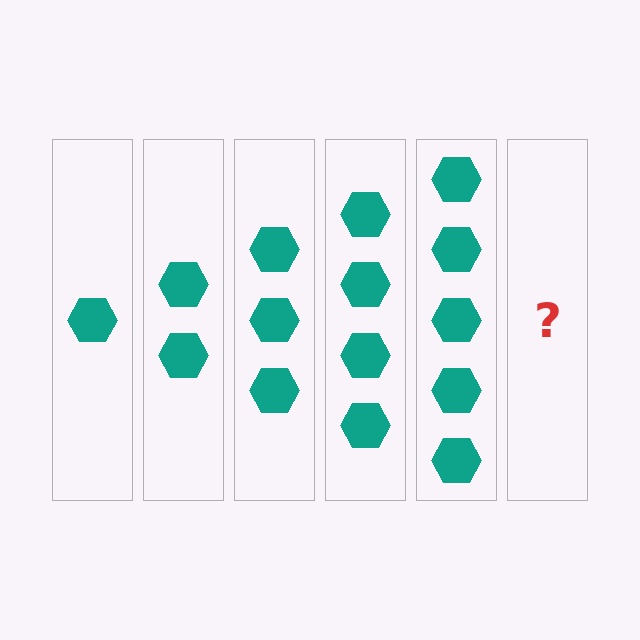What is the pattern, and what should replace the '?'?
The pattern is that each step adds one more hexagon. The '?' should be 6 hexagons.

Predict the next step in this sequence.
The next step is 6 hexagons.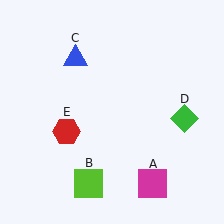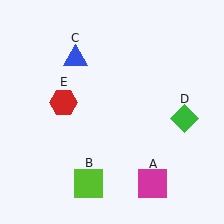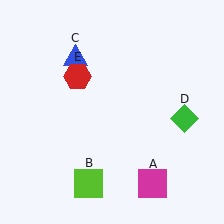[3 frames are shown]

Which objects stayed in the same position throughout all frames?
Magenta square (object A) and lime square (object B) and blue triangle (object C) and green diamond (object D) remained stationary.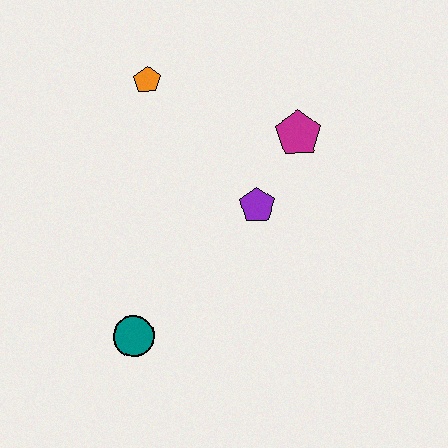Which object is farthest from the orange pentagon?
The teal circle is farthest from the orange pentagon.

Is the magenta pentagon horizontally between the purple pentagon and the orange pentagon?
No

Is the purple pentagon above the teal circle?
Yes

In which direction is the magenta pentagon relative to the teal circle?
The magenta pentagon is above the teal circle.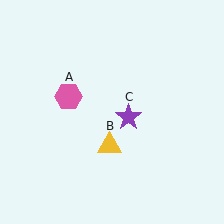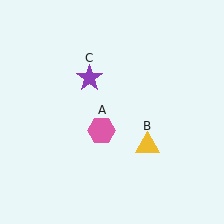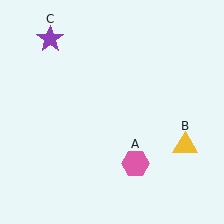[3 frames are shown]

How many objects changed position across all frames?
3 objects changed position: pink hexagon (object A), yellow triangle (object B), purple star (object C).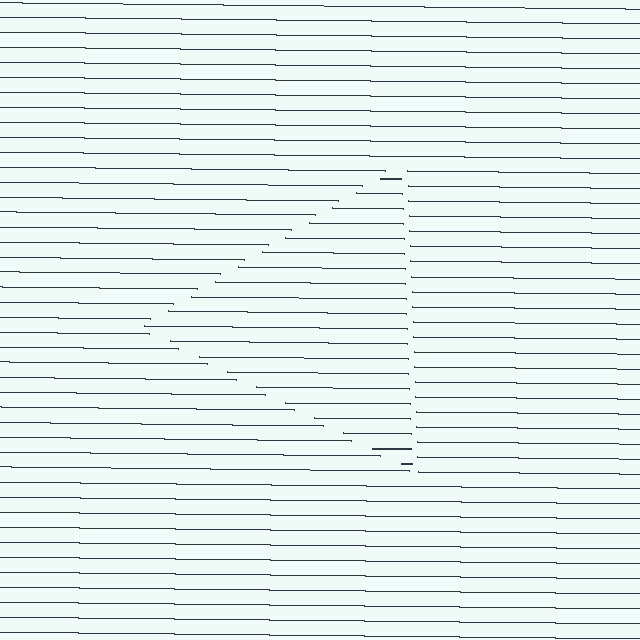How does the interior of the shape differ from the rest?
The interior of the shape contains the same grating, shifted by half a period — the contour is defined by the phase discontinuity where line-ends from the inner and outer gratings abut.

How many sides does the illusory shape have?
3 sides — the line-ends trace a triangle.